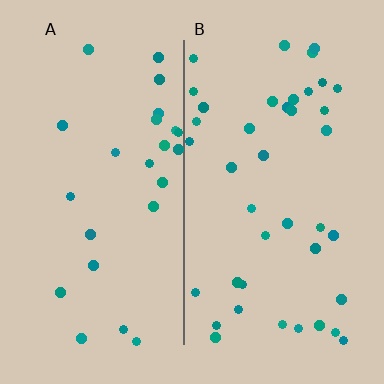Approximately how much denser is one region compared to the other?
Approximately 1.6× — region B over region A.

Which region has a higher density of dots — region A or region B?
B (the right).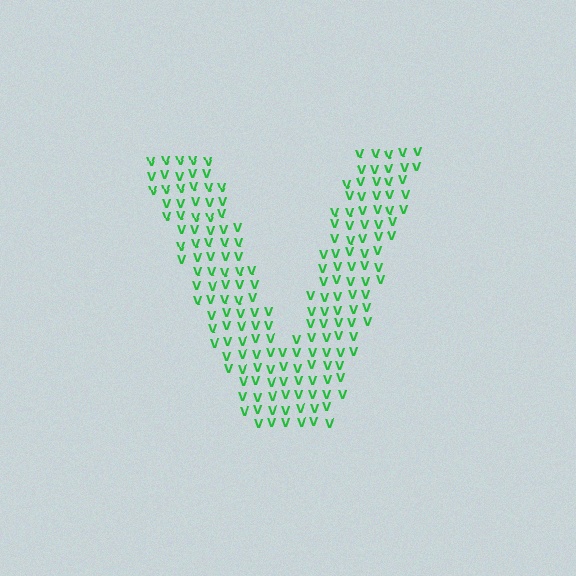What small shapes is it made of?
It is made of small letter V's.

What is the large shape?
The large shape is the letter V.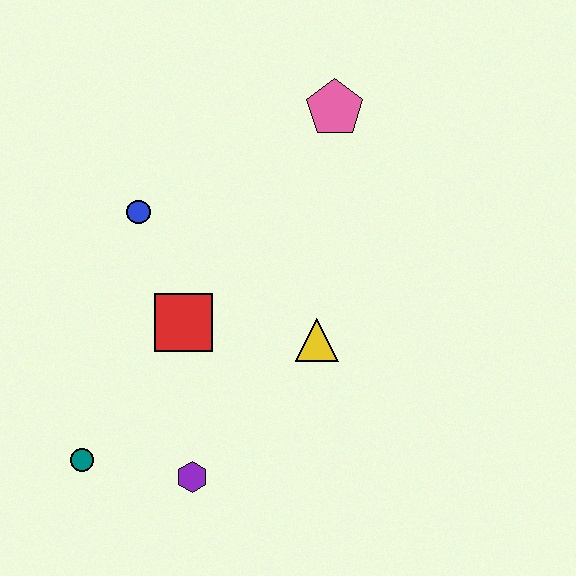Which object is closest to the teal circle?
The purple hexagon is closest to the teal circle.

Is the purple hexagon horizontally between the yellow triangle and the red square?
Yes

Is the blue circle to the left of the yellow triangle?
Yes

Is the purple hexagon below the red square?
Yes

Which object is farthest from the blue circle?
The purple hexagon is farthest from the blue circle.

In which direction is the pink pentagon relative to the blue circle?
The pink pentagon is to the right of the blue circle.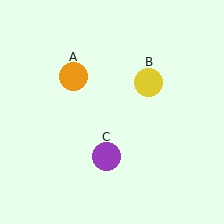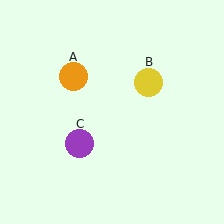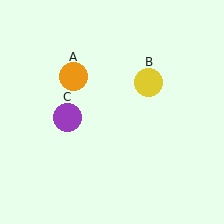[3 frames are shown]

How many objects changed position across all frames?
1 object changed position: purple circle (object C).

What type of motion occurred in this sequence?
The purple circle (object C) rotated clockwise around the center of the scene.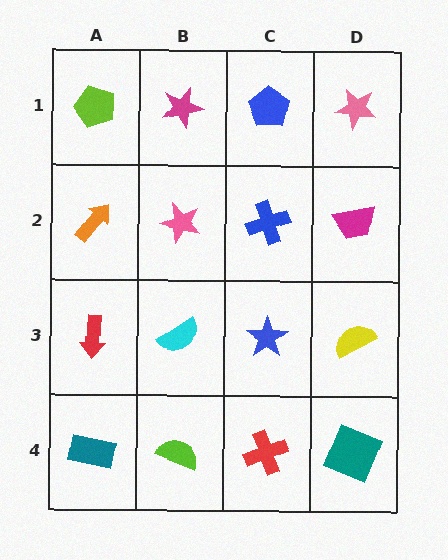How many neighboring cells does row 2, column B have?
4.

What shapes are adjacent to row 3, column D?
A magenta trapezoid (row 2, column D), a teal square (row 4, column D), a blue star (row 3, column C).